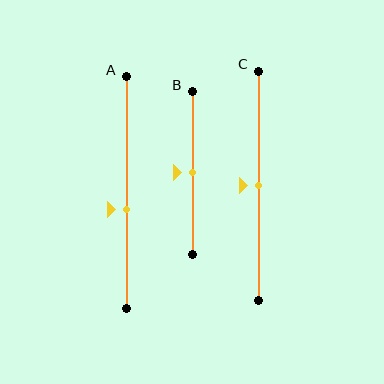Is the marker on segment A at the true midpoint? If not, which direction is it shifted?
No, the marker on segment A is shifted downward by about 7% of the segment length.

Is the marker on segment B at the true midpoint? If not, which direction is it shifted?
Yes, the marker on segment B is at the true midpoint.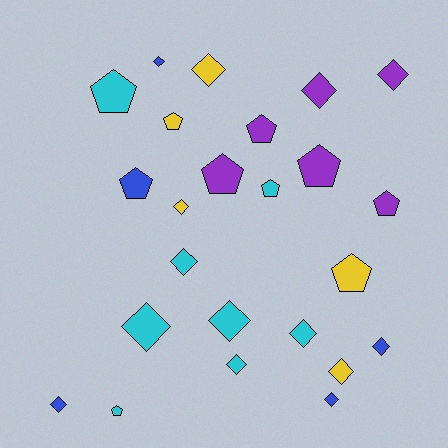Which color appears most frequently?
Cyan, with 8 objects.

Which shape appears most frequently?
Diamond, with 14 objects.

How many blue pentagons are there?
There is 1 blue pentagon.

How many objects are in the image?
There are 24 objects.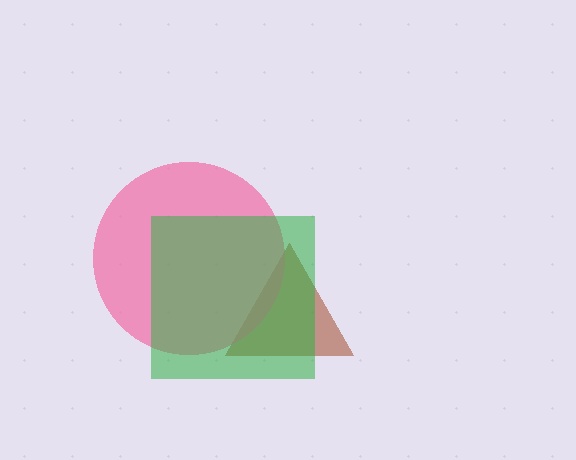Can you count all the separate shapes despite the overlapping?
Yes, there are 3 separate shapes.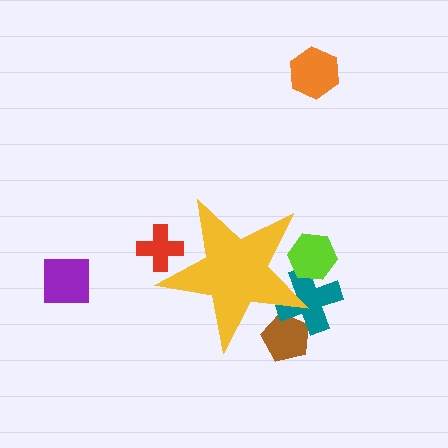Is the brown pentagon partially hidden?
Yes, the brown pentagon is partially hidden behind the yellow star.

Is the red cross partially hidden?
Yes, the red cross is partially hidden behind the yellow star.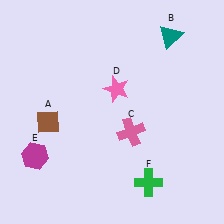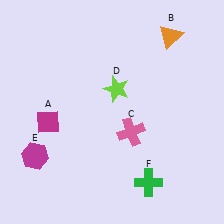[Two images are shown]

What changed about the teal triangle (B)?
In Image 1, B is teal. In Image 2, it changed to orange.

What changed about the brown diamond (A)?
In Image 1, A is brown. In Image 2, it changed to magenta.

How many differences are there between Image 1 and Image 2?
There are 3 differences between the two images.